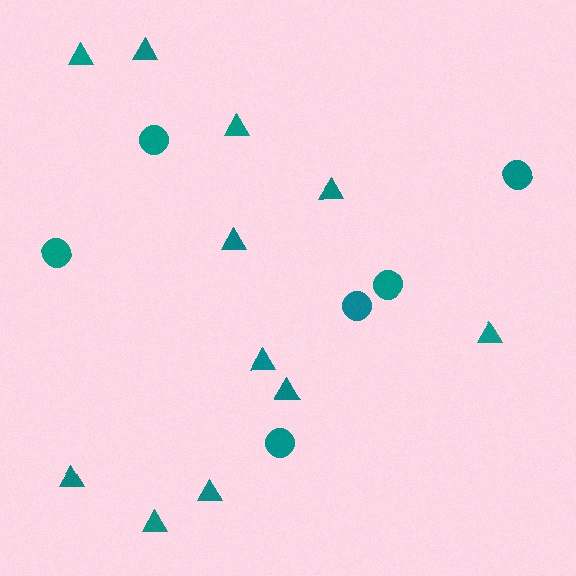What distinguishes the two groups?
There are 2 groups: one group of triangles (11) and one group of circles (6).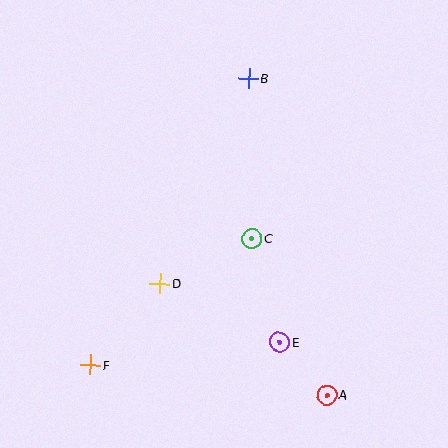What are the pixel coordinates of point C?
Point C is at (252, 238).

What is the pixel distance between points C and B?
The distance between C and B is 160 pixels.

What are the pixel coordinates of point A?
Point A is at (327, 395).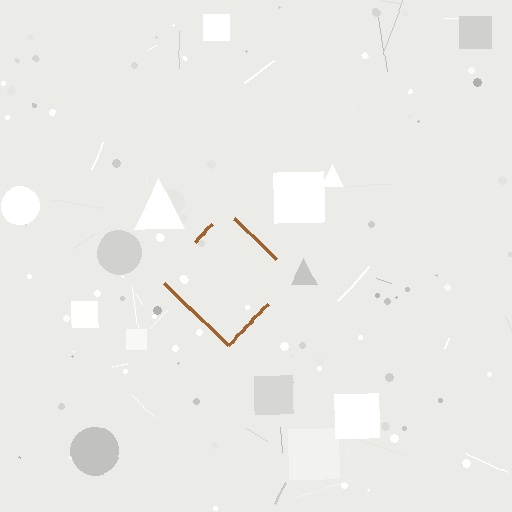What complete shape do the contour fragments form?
The contour fragments form a diamond.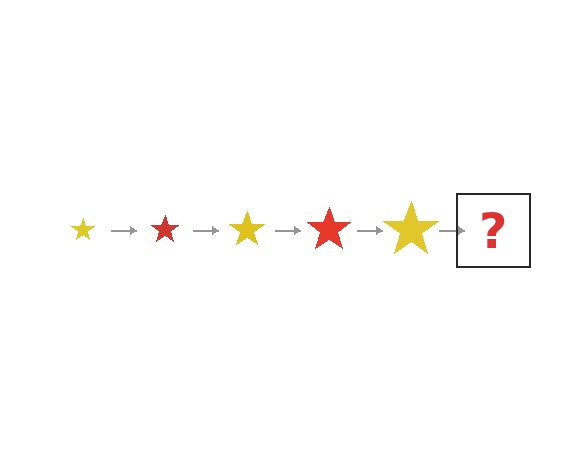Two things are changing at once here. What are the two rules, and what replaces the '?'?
The two rules are that the star grows larger each step and the color cycles through yellow and red. The '?' should be a red star, larger than the previous one.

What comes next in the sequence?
The next element should be a red star, larger than the previous one.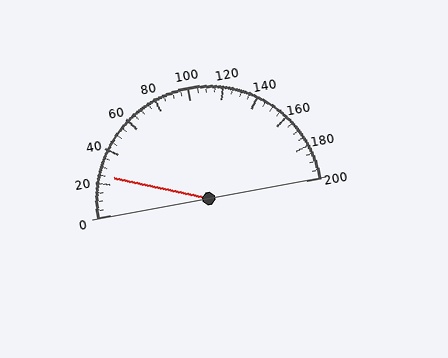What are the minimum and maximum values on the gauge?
The gauge ranges from 0 to 200.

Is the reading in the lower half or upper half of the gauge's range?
The reading is in the lower half of the range (0 to 200).